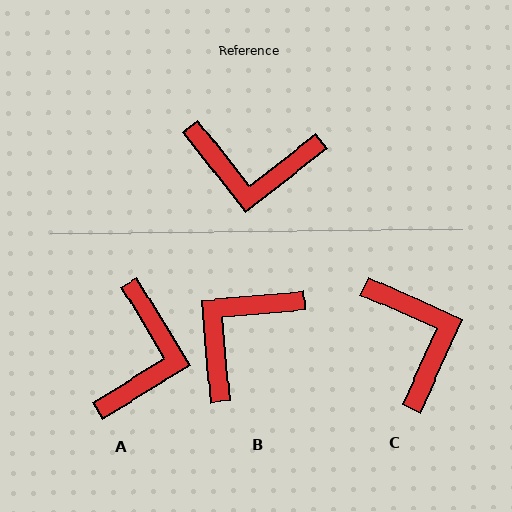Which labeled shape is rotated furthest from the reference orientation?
B, about 123 degrees away.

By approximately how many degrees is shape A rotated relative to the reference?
Approximately 83 degrees counter-clockwise.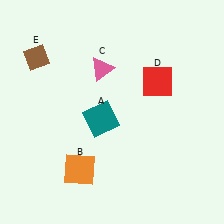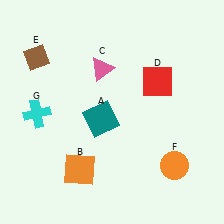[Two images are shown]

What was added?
An orange circle (F), a cyan cross (G) were added in Image 2.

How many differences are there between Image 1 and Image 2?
There are 2 differences between the two images.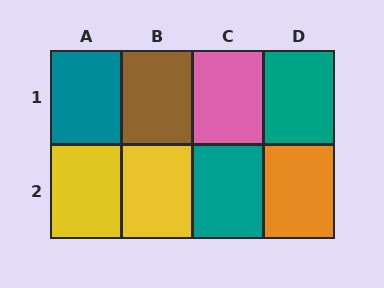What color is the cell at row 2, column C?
Teal.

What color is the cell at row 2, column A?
Yellow.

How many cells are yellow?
2 cells are yellow.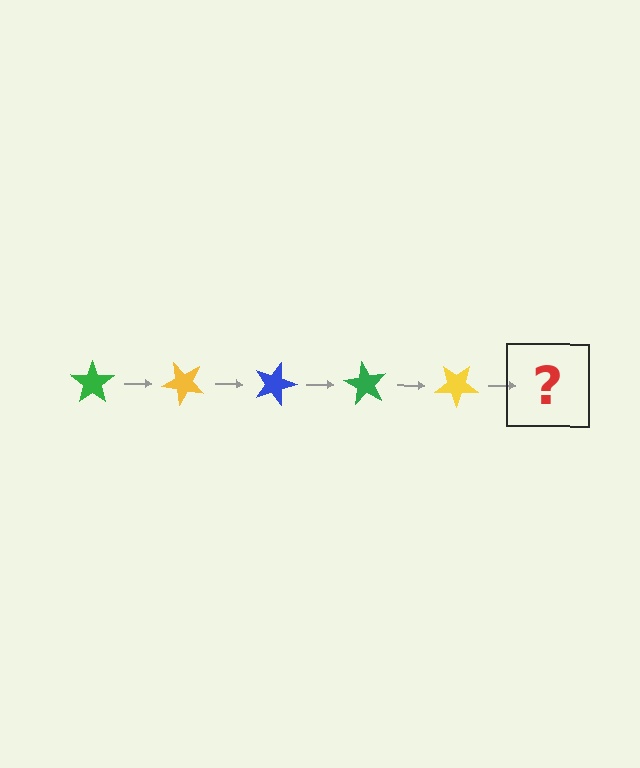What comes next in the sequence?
The next element should be a blue star, rotated 225 degrees from the start.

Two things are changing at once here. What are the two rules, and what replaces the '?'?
The two rules are that it rotates 45 degrees each step and the color cycles through green, yellow, and blue. The '?' should be a blue star, rotated 225 degrees from the start.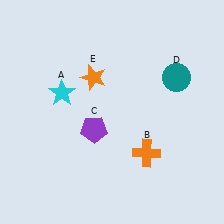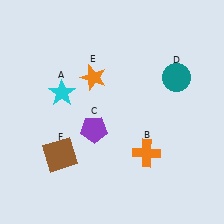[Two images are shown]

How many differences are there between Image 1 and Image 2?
There is 1 difference between the two images.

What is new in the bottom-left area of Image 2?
A brown square (F) was added in the bottom-left area of Image 2.